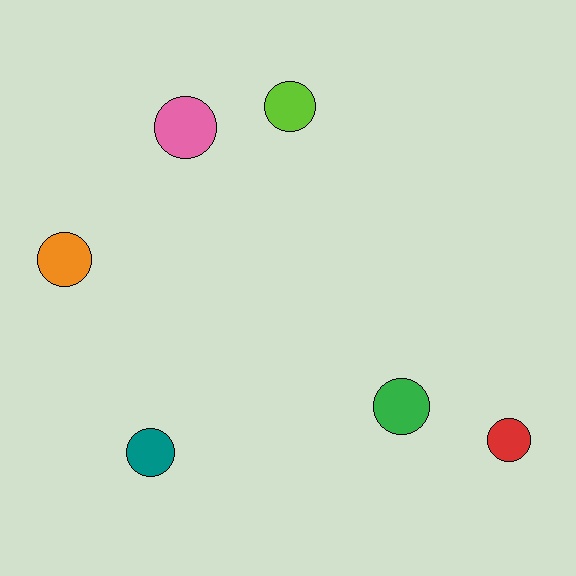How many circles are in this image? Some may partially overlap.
There are 6 circles.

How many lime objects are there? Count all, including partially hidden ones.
There is 1 lime object.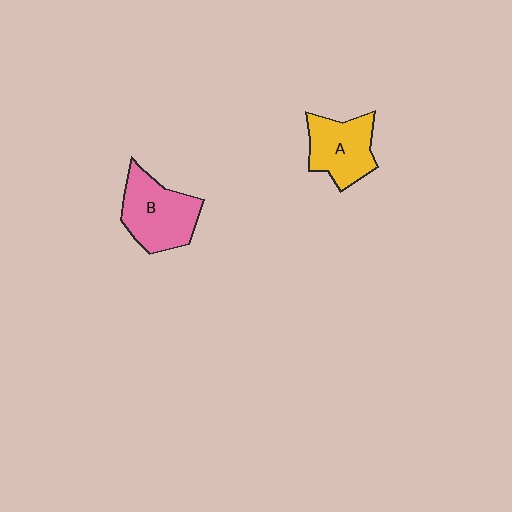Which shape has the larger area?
Shape B (pink).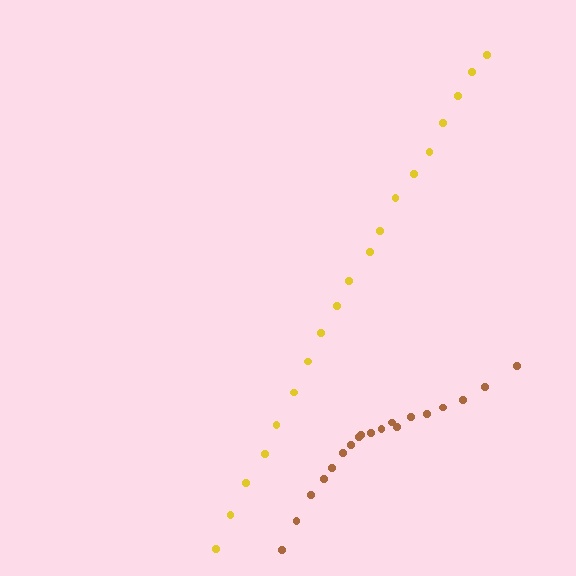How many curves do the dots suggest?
There are 2 distinct paths.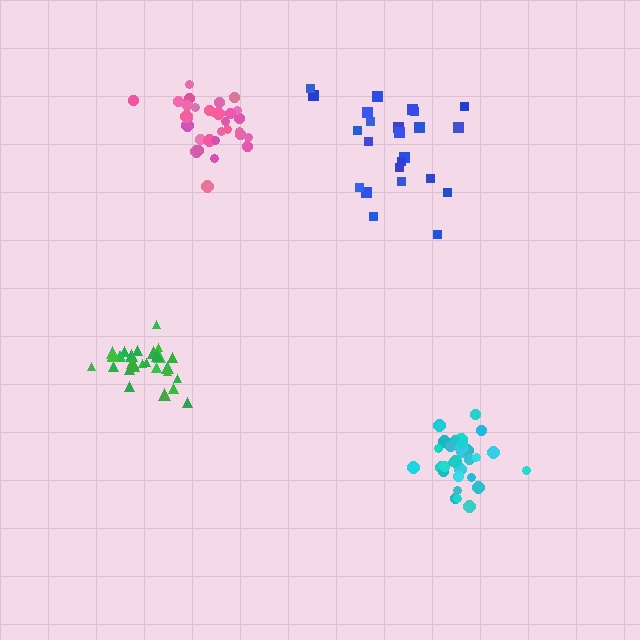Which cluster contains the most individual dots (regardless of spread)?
Cyan (34).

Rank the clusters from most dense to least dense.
cyan, green, pink, blue.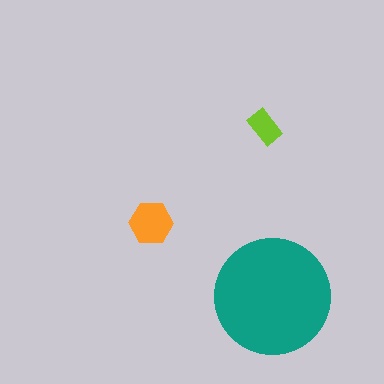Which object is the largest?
The teal circle.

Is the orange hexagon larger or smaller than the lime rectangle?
Larger.